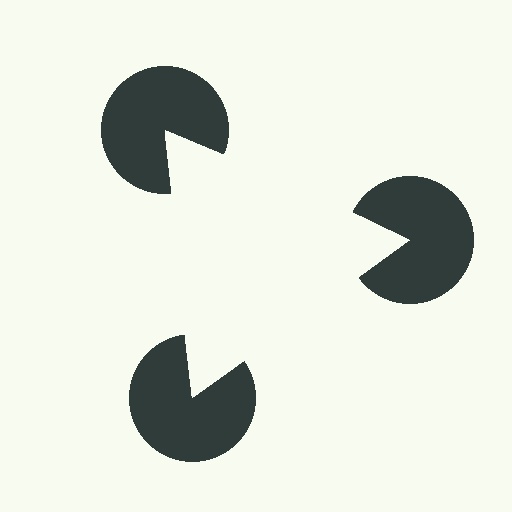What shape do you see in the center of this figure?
An illusory triangle — its edges are inferred from the aligned wedge cuts in the pac-man discs, not physically drawn.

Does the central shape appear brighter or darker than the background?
It typically appears slightly brighter than the background, even though no actual brightness change is drawn.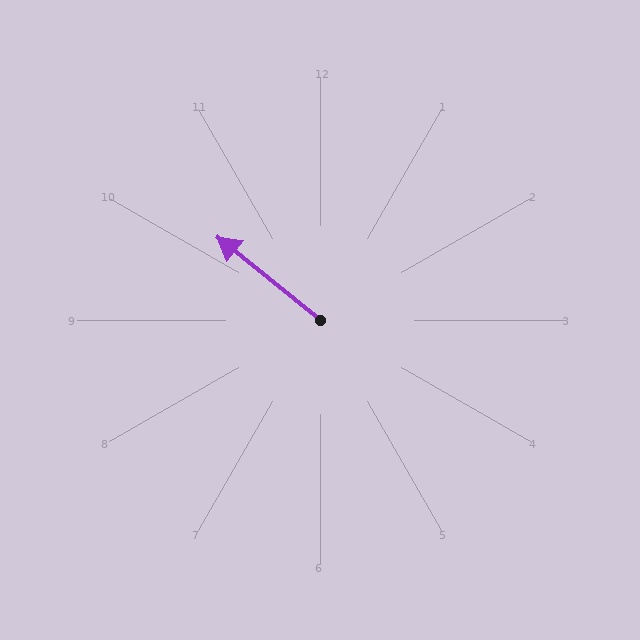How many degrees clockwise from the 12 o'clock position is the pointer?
Approximately 309 degrees.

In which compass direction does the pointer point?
Northwest.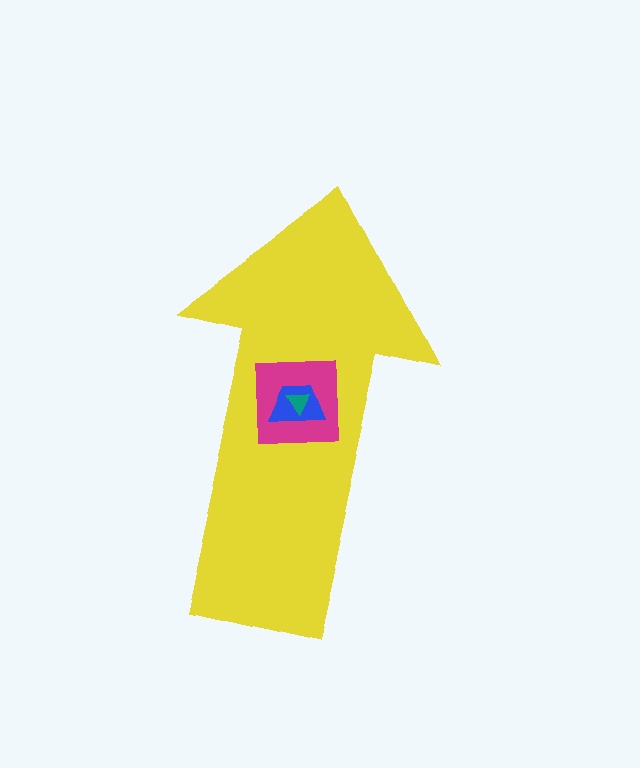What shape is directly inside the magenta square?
The blue trapezoid.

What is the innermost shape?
The teal triangle.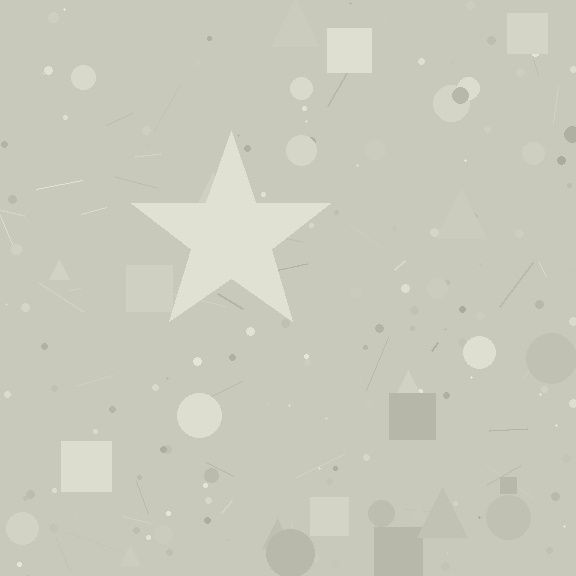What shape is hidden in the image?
A star is hidden in the image.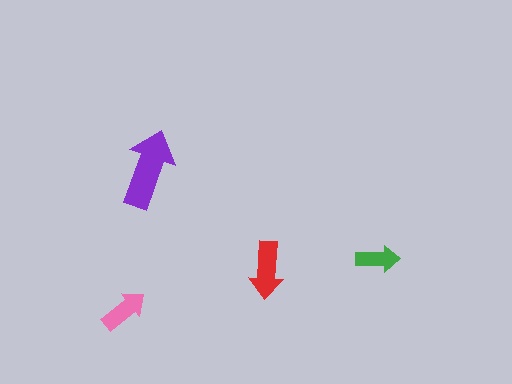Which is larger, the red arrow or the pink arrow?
The red one.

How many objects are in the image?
There are 4 objects in the image.